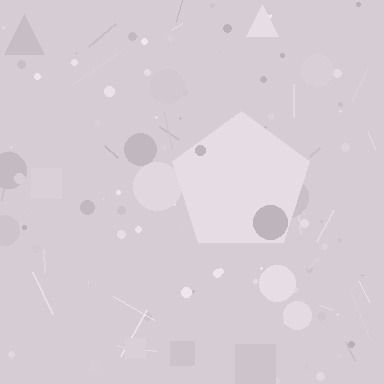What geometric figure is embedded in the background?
A pentagon is embedded in the background.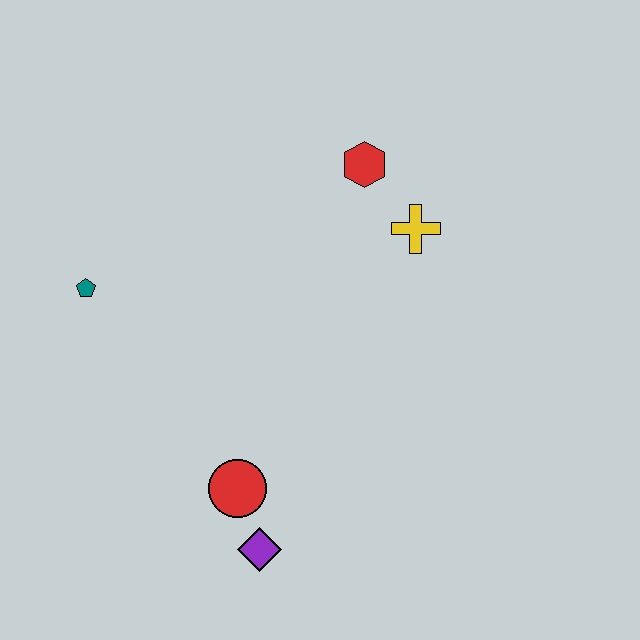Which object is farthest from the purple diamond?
The red hexagon is farthest from the purple diamond.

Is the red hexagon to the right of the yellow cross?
No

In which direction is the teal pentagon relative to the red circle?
The teal pentagon is above the red circle.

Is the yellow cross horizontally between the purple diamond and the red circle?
No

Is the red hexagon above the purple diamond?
Yes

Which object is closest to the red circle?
The purple diamond is closest to the red circle.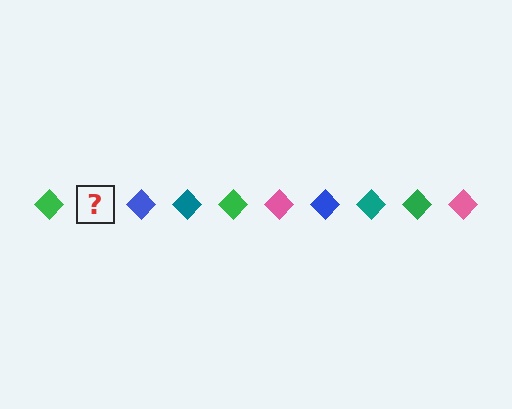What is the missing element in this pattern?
The missing element is a pink diamond.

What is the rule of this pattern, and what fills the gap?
The rule is that the pattern cycles through green, pink, blue, teal diamonds. The gap should be filled with a pink diamond.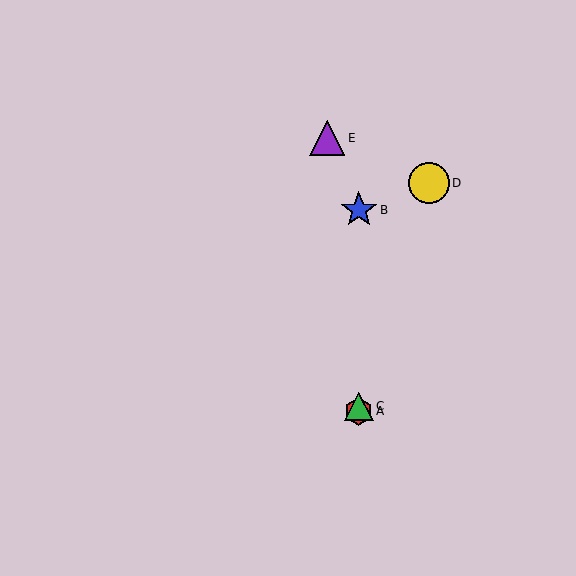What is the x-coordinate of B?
Object B is at x≈359.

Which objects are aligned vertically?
Objects A, B, C are aligned vertically.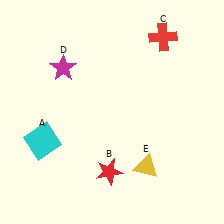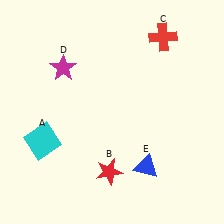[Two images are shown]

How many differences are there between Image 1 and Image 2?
There is 1 difference between the two images.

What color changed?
The triangle (E) changed from yellow in Image 1 to blue in Image 2.